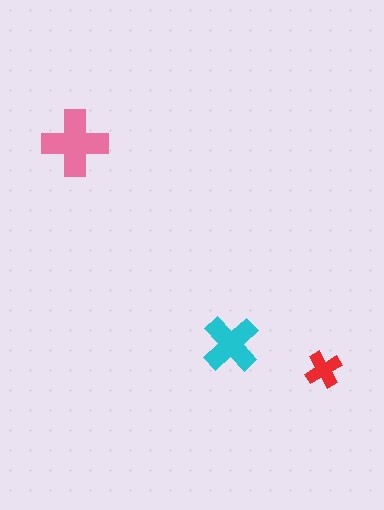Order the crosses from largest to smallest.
the pink one, the cyan one, the red one.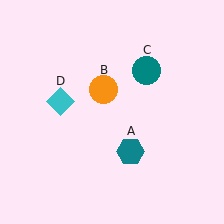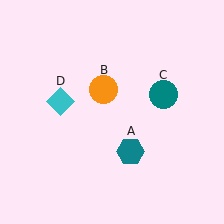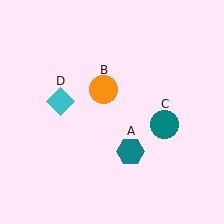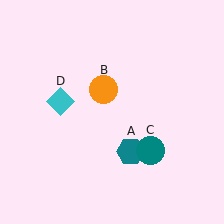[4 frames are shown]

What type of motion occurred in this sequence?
The teal circle (object C) rotated clockwise around the center of the scene.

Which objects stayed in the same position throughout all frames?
Teal hexagon (object A) and orange circle (object B) and cyan diamond (object D) remained stationary.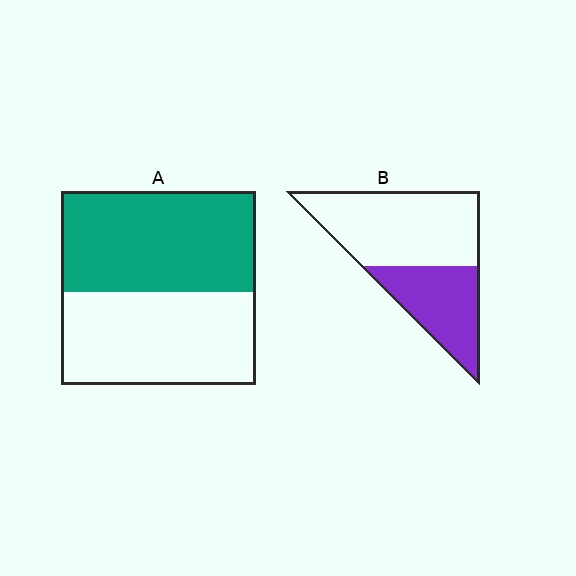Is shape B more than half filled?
No.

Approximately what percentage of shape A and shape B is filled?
A is approximately 50% and B is approximately 40%.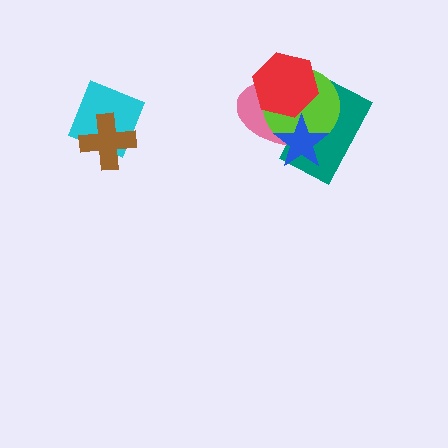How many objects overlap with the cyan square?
1 object overlaps with the cyan square.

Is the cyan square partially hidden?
Yes, it is partially covered by another shape.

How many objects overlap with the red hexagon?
3 objects overlap with the red hexagon.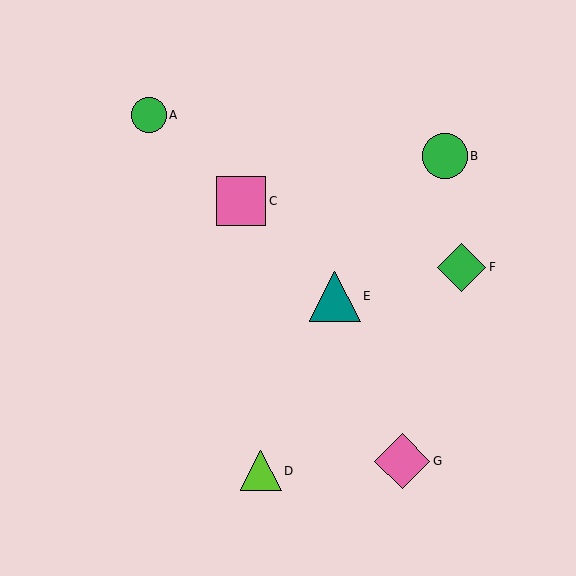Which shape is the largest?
The pink diamond (labeled G) is the largest.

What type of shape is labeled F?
Shape F is a green diamond.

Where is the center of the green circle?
The center of the green circle is at (149, 115).